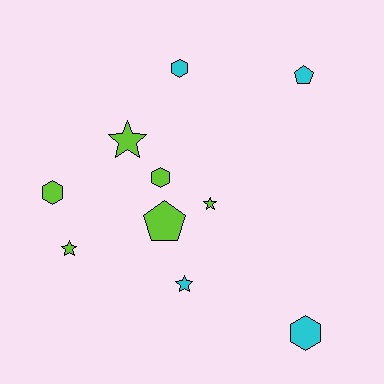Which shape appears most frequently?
Hexagon, with 4 objects.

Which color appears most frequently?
Lime, with 6 objects.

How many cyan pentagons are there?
There is 1 cyan pentagon.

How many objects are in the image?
There are 10 objects.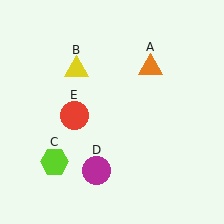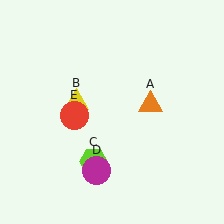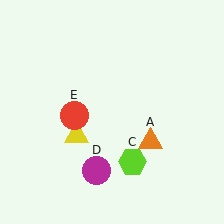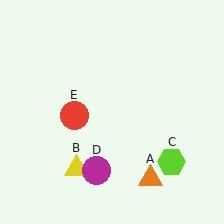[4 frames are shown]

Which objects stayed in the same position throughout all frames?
Magenta circle (object D) and red circle (object E) remained stationary.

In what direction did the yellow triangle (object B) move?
The yellow triangle (object B) moved down.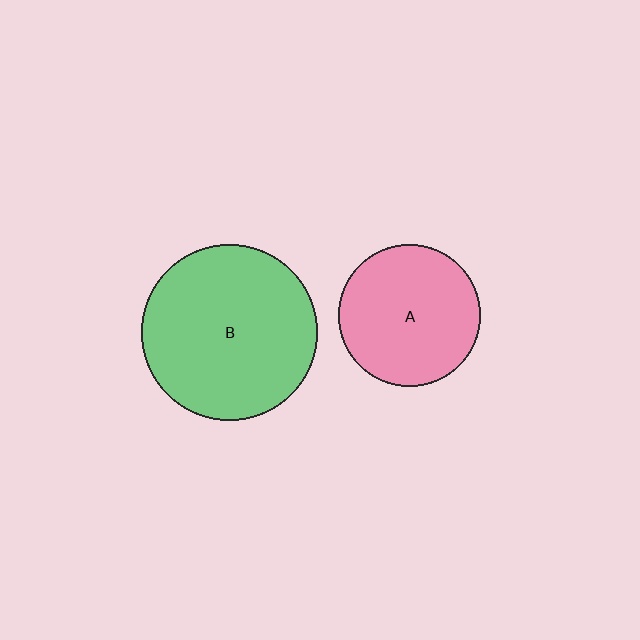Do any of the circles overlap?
No, none of the circles overlap.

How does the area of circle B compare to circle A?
Approximately 1.5 times.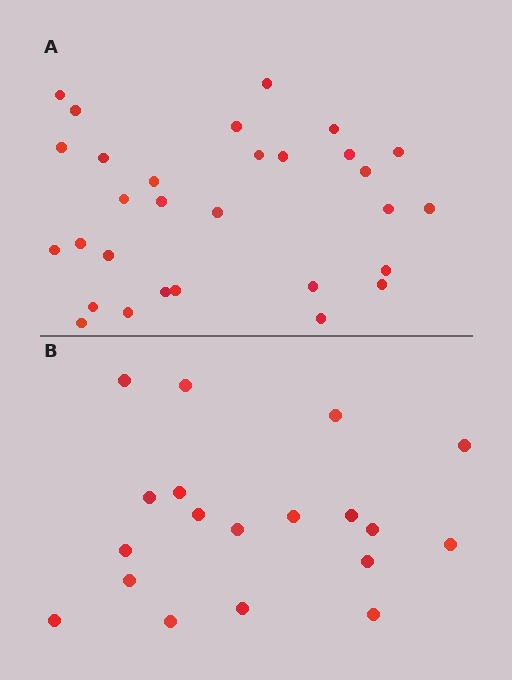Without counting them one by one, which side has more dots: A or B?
Region A (the top region) has more dots.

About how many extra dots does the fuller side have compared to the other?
Region A has roughly 12 or so more dots than region B.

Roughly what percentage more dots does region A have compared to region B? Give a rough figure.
About 60% more.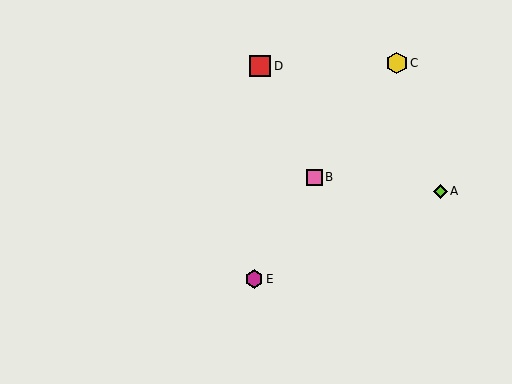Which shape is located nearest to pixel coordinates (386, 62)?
The yellow hexagon (labeled C) at (397, 63) is nearest to that location.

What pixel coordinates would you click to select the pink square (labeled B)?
Click at (315, 177) to select the pink square B.